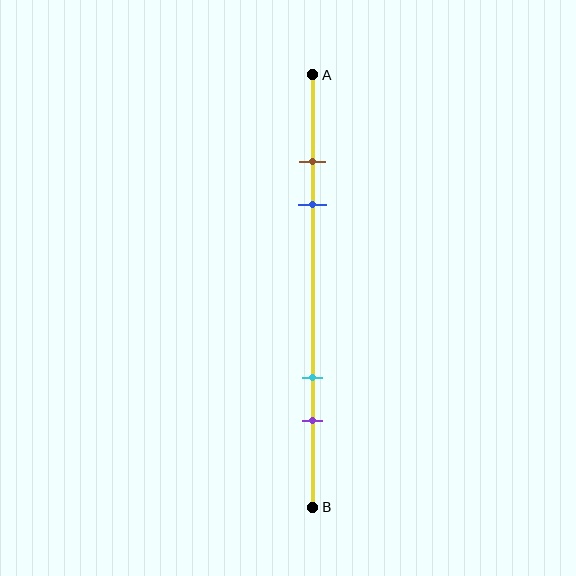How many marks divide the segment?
There are 4 marks dividing the segment.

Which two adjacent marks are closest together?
The brown and blue marks are the closest adjacent pair.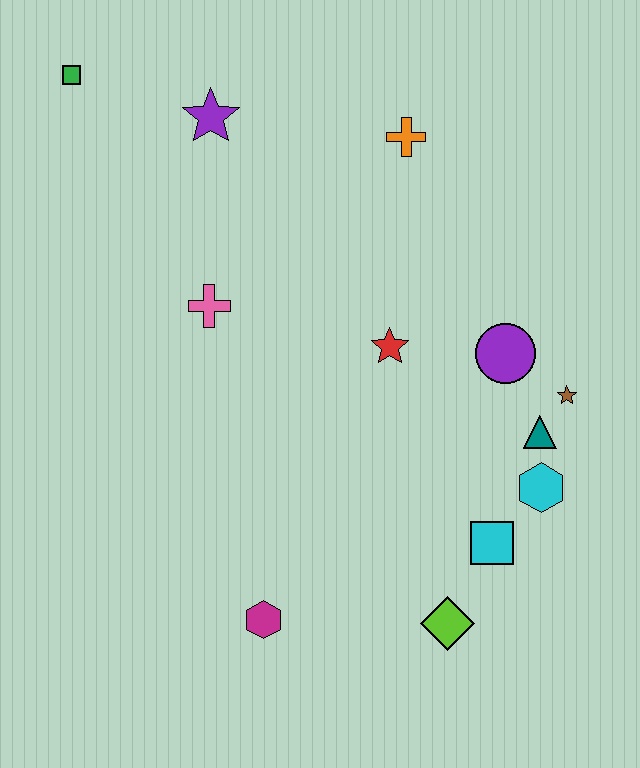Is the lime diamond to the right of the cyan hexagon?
No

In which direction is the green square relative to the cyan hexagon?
The green square is to the left of the cyan hexagon.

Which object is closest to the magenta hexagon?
The lime diamond is closest to the magenta hexagon.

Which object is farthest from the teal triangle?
The green square is farthest from the teal triangle.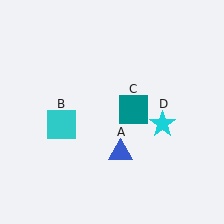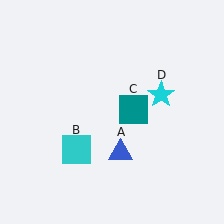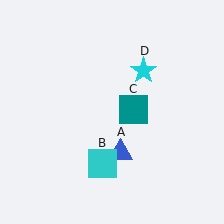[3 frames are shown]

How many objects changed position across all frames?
2 objects changed position: cyan square (object B), cyan star (object D).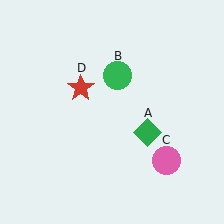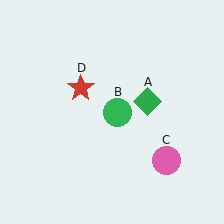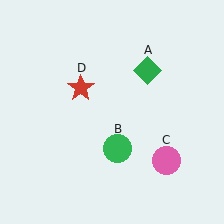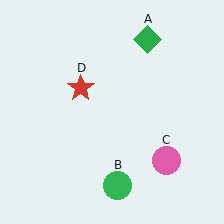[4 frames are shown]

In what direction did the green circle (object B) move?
The green circle (object B) moved down.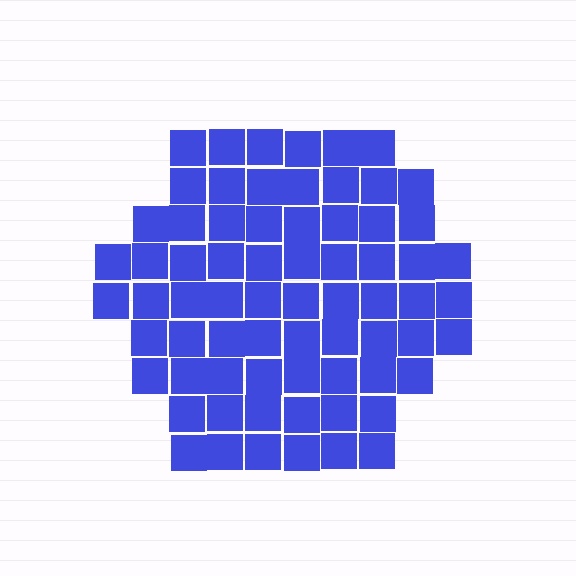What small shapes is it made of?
It is made of small squares.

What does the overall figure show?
The overall figure shows a hexagon.